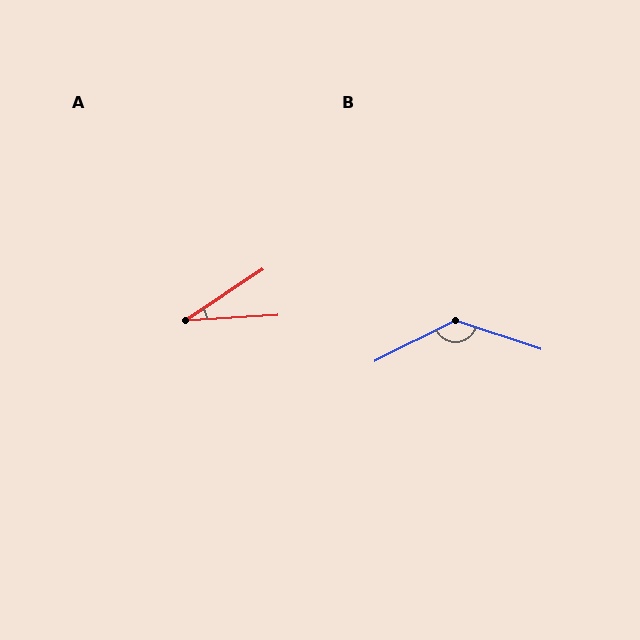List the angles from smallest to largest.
A (30°), B (135°).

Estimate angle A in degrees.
Approximately 30 degrees.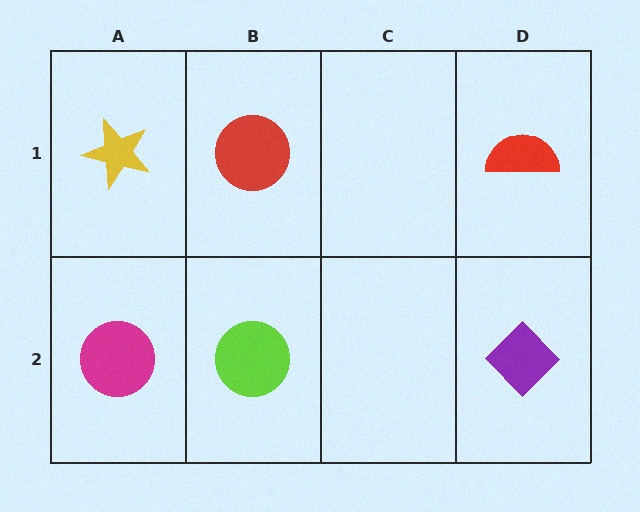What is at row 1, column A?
A yellow star.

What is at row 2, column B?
A lime circle.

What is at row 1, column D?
A red semicircle.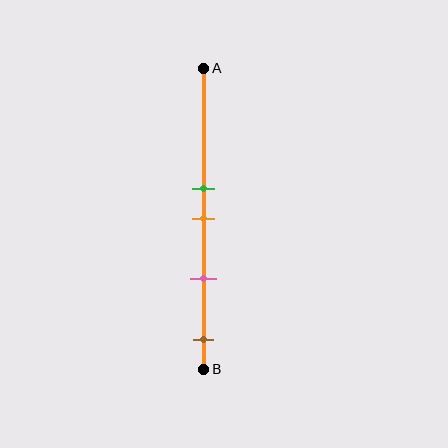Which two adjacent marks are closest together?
The green and orange marks are the closest adjacent pair.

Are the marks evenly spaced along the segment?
No, the marks are not evenly spaced.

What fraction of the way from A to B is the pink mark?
The pink mark is approximately 70% (0.7) of the way from A to B.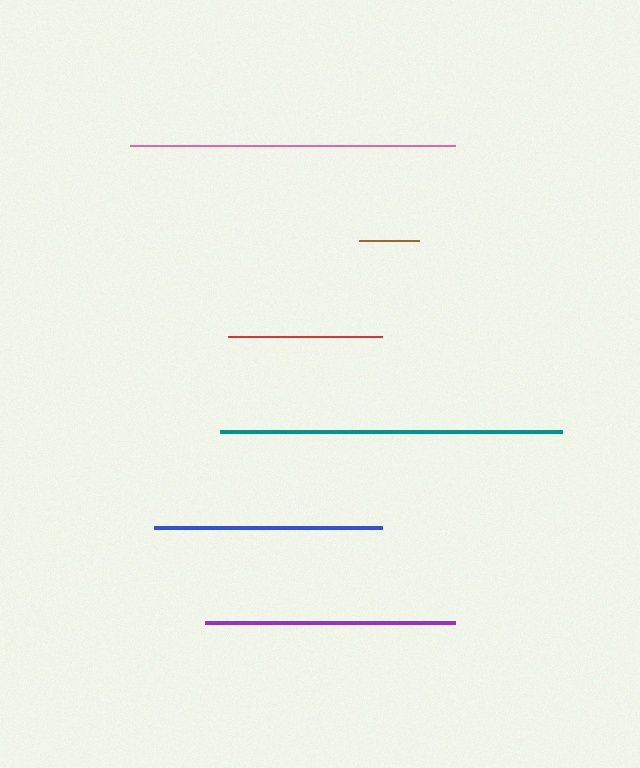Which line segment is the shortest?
The brown line is the shortest at approximately 60 pixels.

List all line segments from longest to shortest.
From longest to shortest: teal, pink, purple, blue, red, brown.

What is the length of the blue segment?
The blue segment is approximately 228 pixels long.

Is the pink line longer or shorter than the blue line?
The pink line is longer than the blue line.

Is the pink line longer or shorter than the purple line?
The pink line is longer than the purple line.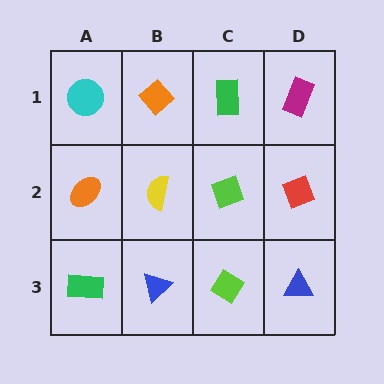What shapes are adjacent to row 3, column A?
An orange ellipse (row 2, column A), a blue triangle (row 3, column B).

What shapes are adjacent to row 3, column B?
A yellow semicircle (row 2, column B), a green rectangle (row 3, column A), a lime diamond (row 3, column C).